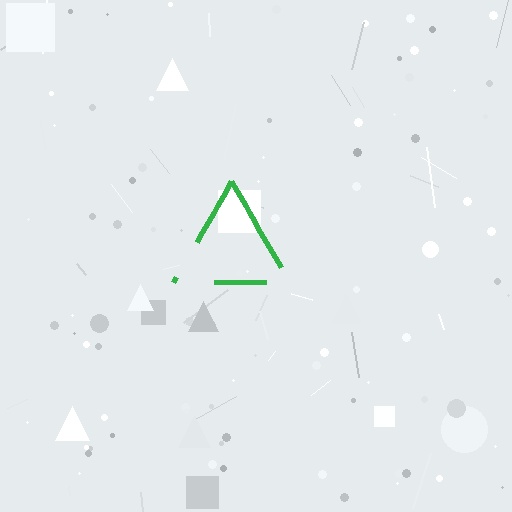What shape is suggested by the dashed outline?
The dashed outline suggests a triangle.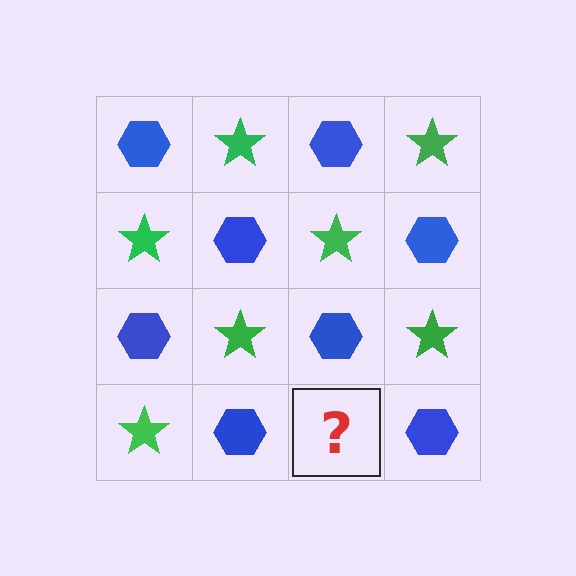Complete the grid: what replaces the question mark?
The question mark should be replaced with a green star.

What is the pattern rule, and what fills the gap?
The rule is that it alternates blue hexagon and green star in a checkerboard pattern. The gap should be filled with a green star.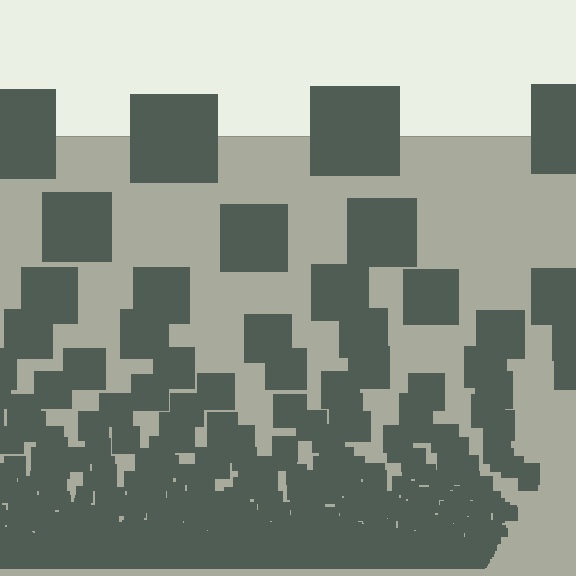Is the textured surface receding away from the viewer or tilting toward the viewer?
The surface appears to tilt toward the viewer. Texture elements get larger and sparser toward the top.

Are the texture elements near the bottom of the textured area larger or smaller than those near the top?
Smaller. The gradient is inverted — elements near the bottom are smaller and denser.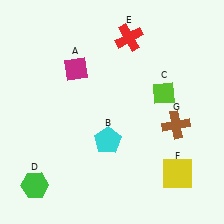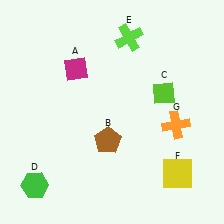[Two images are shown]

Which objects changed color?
B changed from cyan to brown. E changed from red to lime. G changed from brown to orange.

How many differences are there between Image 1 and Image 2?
There are 3 differences between the two images.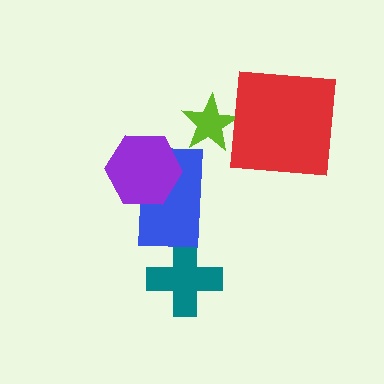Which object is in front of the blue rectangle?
The purple hexagon is in front of the blue rectangle.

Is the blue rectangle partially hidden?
Yes, it is partially covered by another shape.